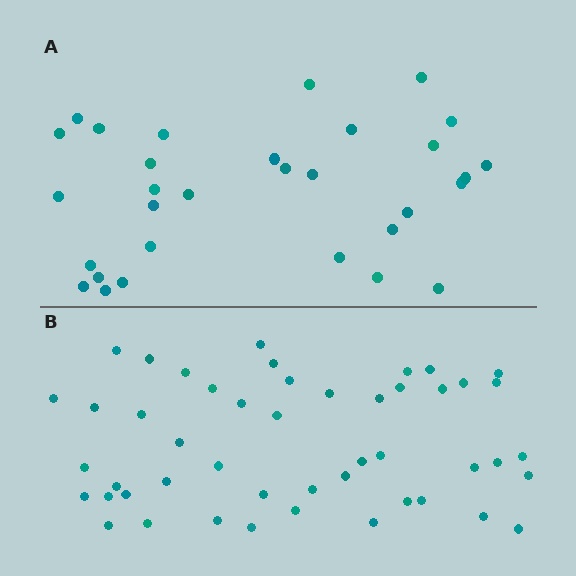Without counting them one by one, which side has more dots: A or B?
Region B (the bottom region) has more dots.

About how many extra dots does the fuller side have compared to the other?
Region B has approximately 15 more dots than region A.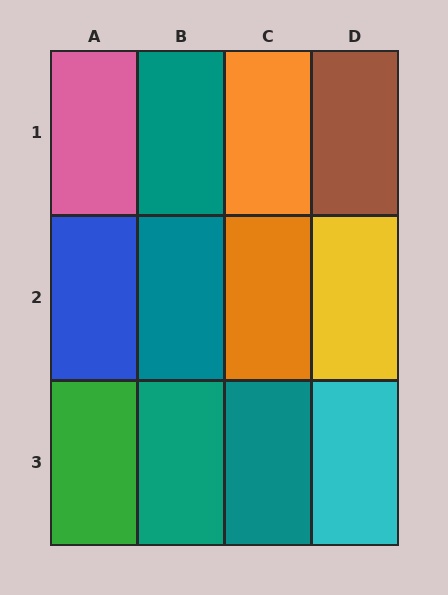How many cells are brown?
1 cell is brown.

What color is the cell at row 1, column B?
Teal.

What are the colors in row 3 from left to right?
Green, teal, teal, cyan.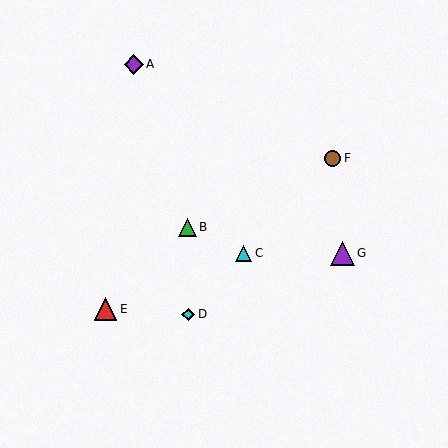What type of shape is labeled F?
Shape F is a brown circle.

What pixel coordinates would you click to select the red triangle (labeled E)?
Click at (106, 309) to select the red triangle E.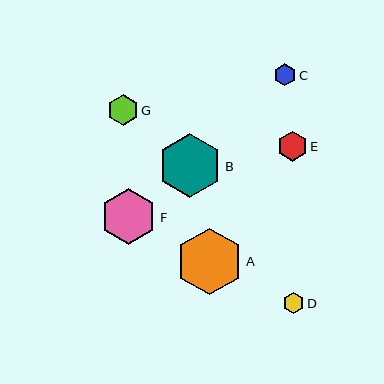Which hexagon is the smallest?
Hexagon D is the smallest with a size of approximately 21 pixels.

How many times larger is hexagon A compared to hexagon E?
Hexagon A is approximately 2.2 times the size of hexagon E.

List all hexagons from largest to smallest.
From largest to smallest: A, B, F, G, E, C, D.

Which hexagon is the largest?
Hexagon A is the largest with a size of approximately 67 pixels.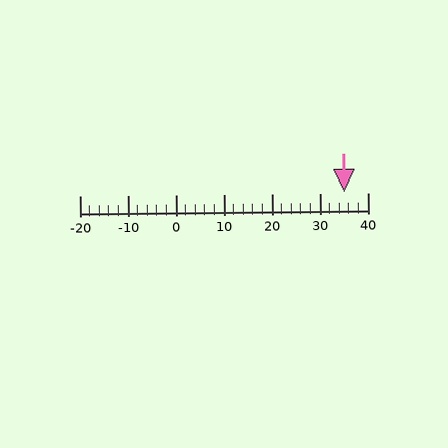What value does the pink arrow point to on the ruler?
The pink arrow points to approximately 35.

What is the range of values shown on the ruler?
The ruler shows values from -20 to 40.